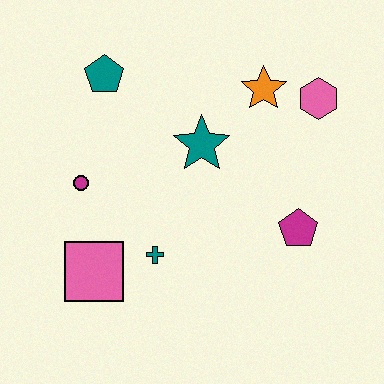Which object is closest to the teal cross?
The pink square is closest to the teal cross.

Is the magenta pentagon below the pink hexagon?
Yes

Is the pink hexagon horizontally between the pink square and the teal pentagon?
No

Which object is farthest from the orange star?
The pink square is farthest from the orange star.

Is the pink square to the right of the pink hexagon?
No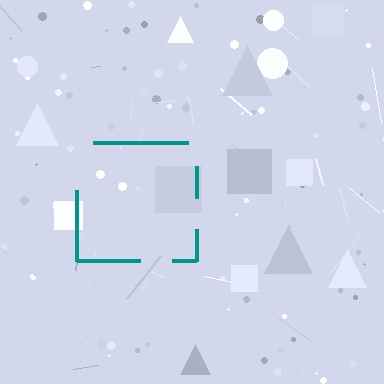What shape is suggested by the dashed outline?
The dashed outline suggests a square.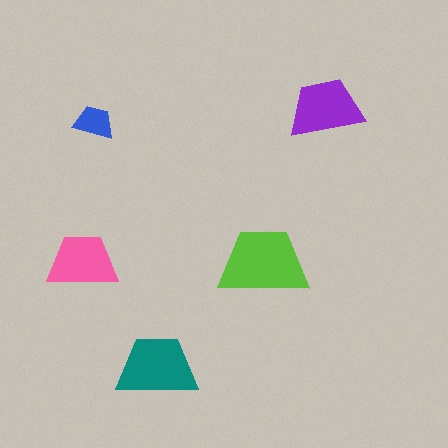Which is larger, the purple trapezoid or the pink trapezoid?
The purple one.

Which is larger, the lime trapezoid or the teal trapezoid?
The lime one.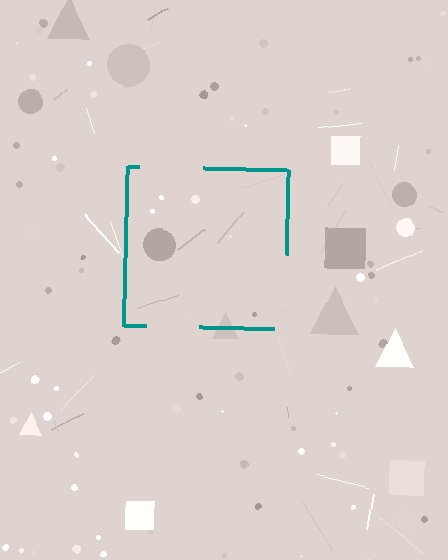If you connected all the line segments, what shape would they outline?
They would outline a square.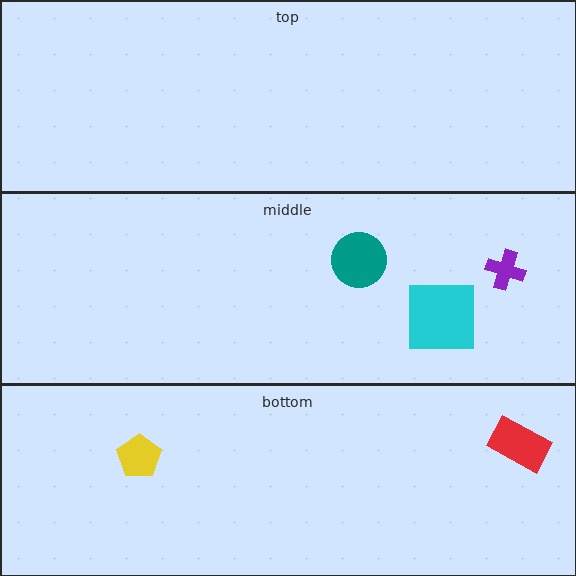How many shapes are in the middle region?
3.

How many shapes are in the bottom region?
2.